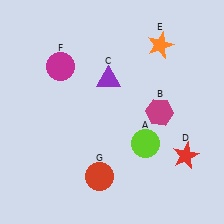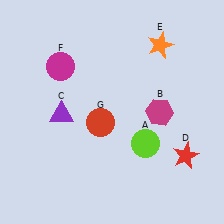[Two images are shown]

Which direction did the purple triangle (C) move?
The purple triangle (C) moved left.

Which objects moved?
The objects that moved are: the purple triangle (C), the red circle (G).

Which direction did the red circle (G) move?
The red circle (G) moved up.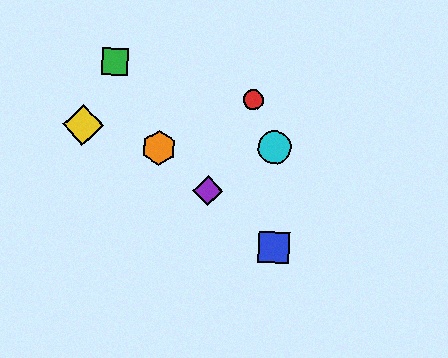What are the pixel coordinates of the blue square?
The blue square is at (274, 248).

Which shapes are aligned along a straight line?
The blue square, the purple diamond, the orange hexagon are aligned along a straight line.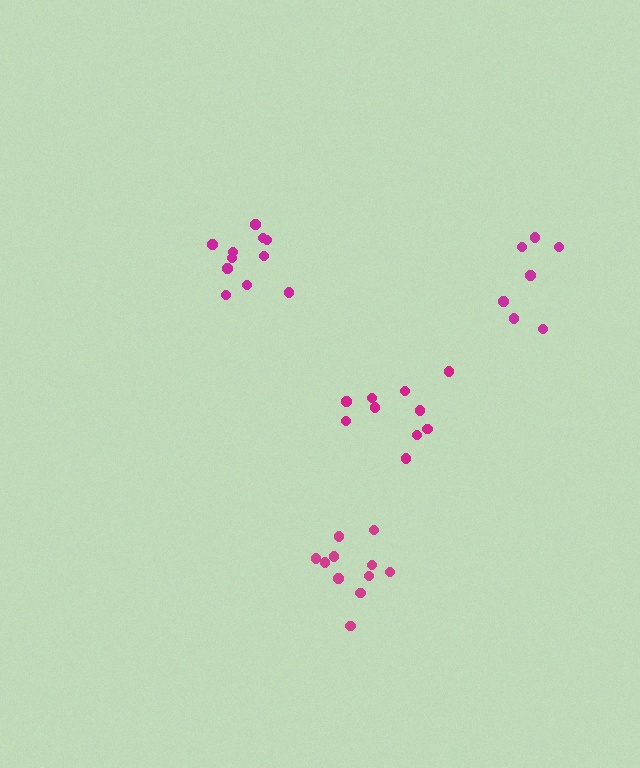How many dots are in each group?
Group 1: 11 dots, Group 2: 7 dots, Group 3: 10 dots, Group 4: 11 dots (39 total).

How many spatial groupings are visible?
There are 4 spatial groupings.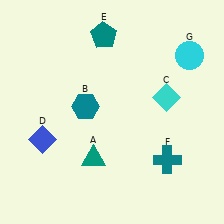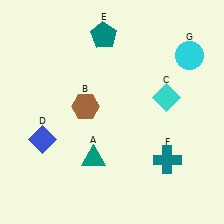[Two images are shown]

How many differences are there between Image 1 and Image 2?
There is 1 difference between the two images.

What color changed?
The hexagon (B) changed from teal in Image 1 to brown in Image 2.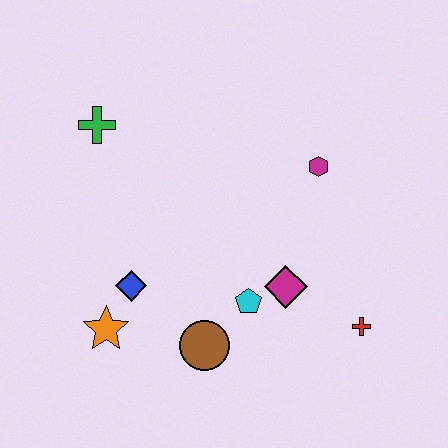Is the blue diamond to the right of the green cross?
Yes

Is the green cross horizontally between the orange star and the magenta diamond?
No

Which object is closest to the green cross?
The blue diamond is closest to the green cross.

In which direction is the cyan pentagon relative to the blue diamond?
The cyan pentagon is to the right of the blue diamond.